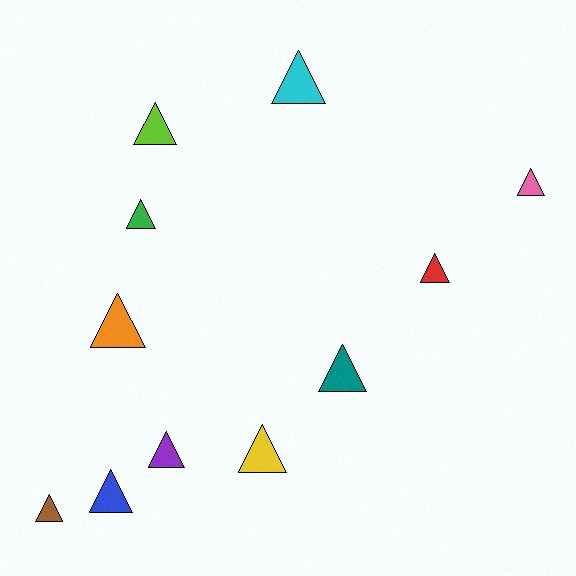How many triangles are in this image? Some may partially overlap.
There are 11 triangles.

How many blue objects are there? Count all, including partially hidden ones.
There is 1 blue object.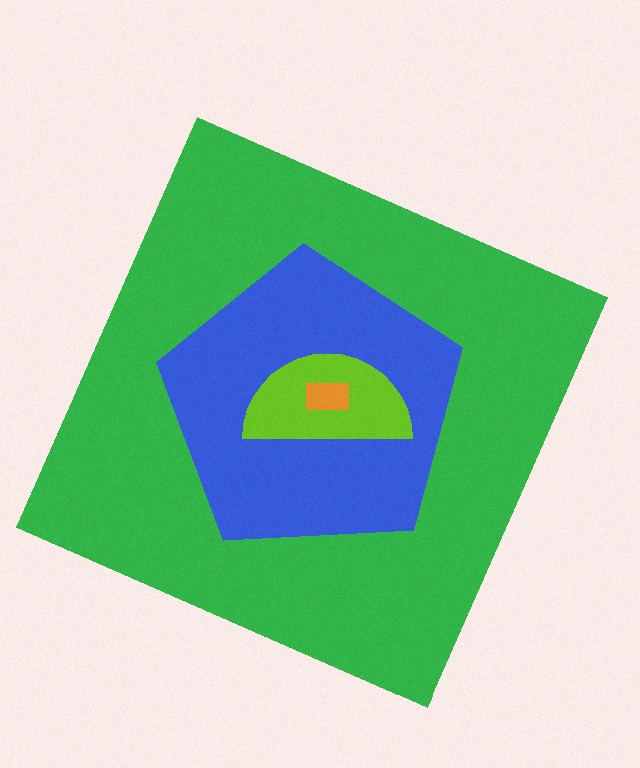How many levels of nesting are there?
4.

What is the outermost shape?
The green square.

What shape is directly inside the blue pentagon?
The lime semicircle.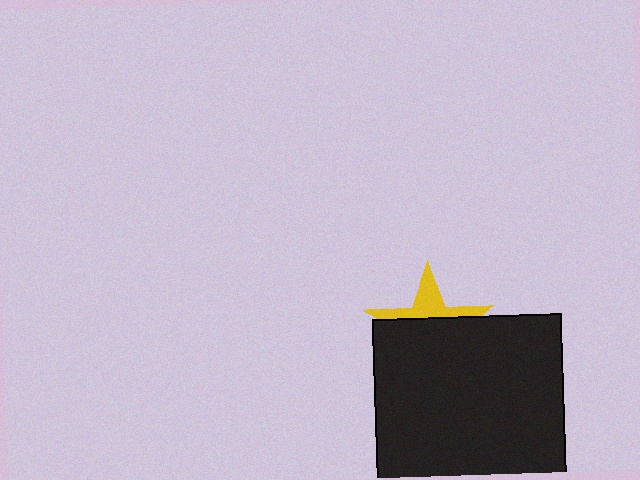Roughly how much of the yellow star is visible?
A small part of it is visible (roughly 36%).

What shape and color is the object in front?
The object in front is a black square.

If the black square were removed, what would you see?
You would see the complete yellow star.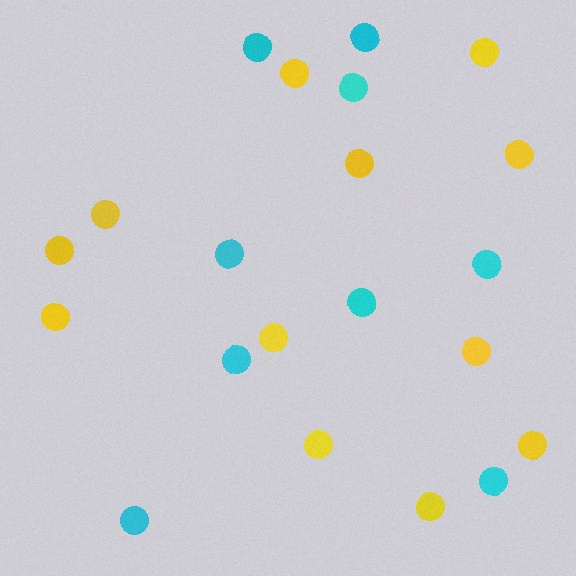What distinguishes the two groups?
There are 2 groups: one group of cyan circles (9) and one group of yellow circles (12).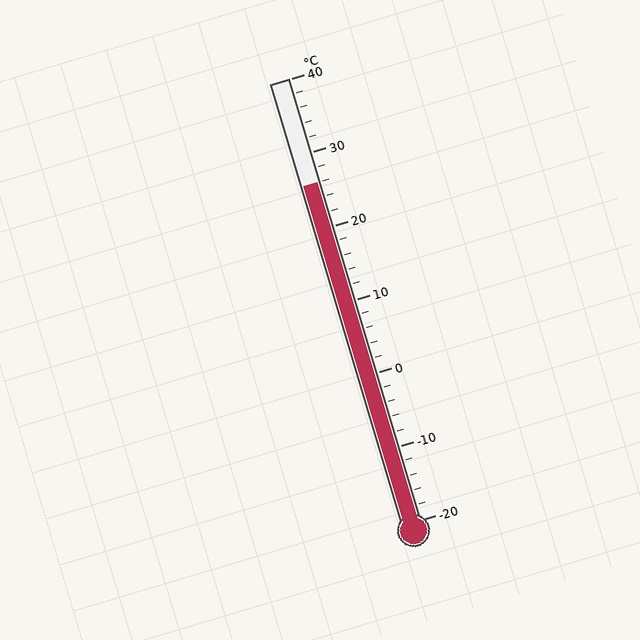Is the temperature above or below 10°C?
The temperature is above 10°C.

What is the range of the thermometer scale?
The thermometer scale ranges from -20°C to 40°C.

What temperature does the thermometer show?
The thermometer shows approximately 26°C.